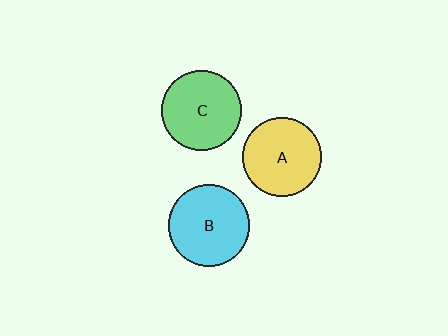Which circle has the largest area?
Circle B (cyan).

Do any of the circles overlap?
No, none of the circles overlap.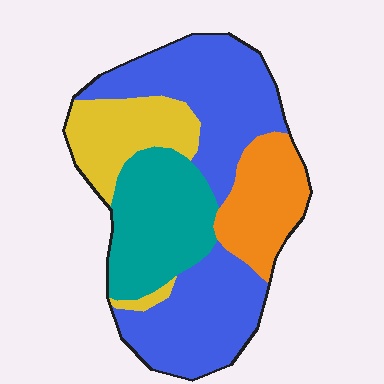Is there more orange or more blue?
Blue.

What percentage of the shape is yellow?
Yellow covers roughly 15% of the shape.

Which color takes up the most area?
Blue, at roughly 45%.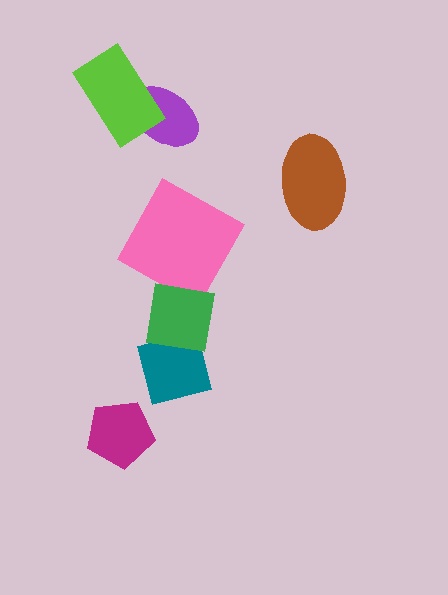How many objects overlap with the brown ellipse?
0 objects overlap with the brown ellipse.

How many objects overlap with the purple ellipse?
1 object overlaps with the purple ellipse.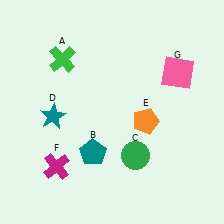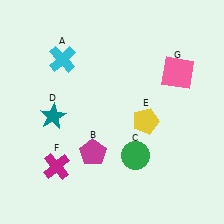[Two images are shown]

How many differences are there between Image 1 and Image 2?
There are 3 differences between the two images.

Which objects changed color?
A changed from green to cyan. B changed from teal to magenta. E changed from orange to yellow.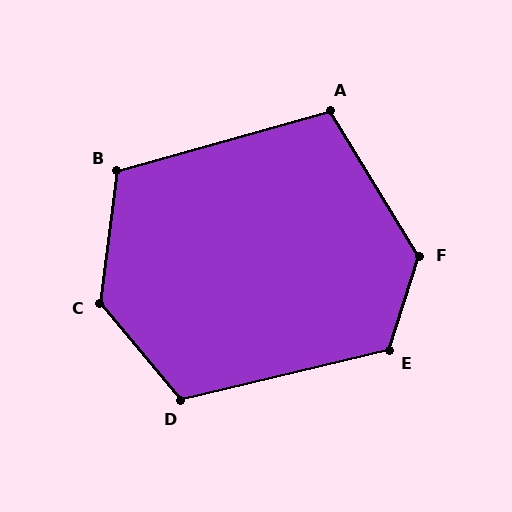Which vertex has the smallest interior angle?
A, at approximately 106 degrees.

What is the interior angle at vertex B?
Approximately 113 degrees (obtuse).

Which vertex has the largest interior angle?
C, at approximately 133 degrees.